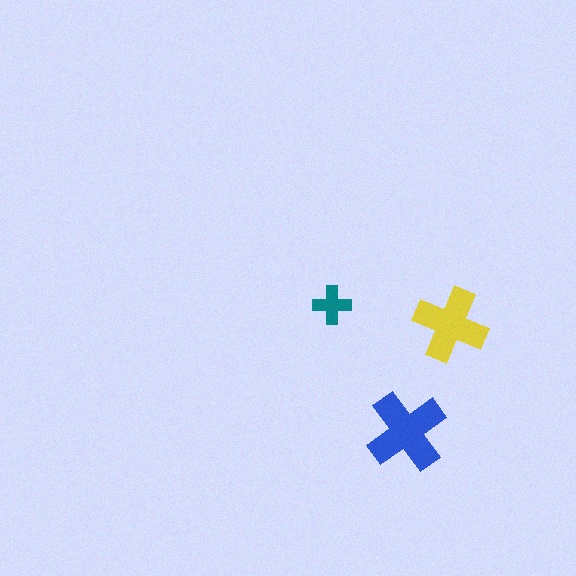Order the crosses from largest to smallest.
the blue one, the yellow one, the teal one.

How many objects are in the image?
There are 3 objects in the image.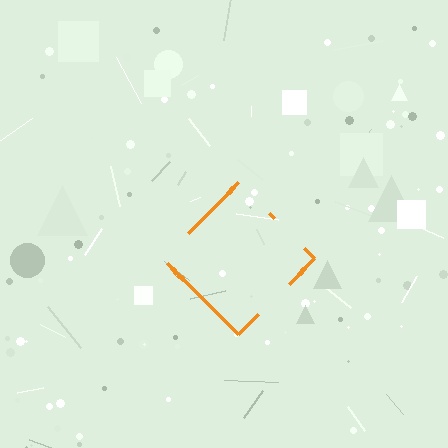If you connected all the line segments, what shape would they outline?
They would outline a diamond.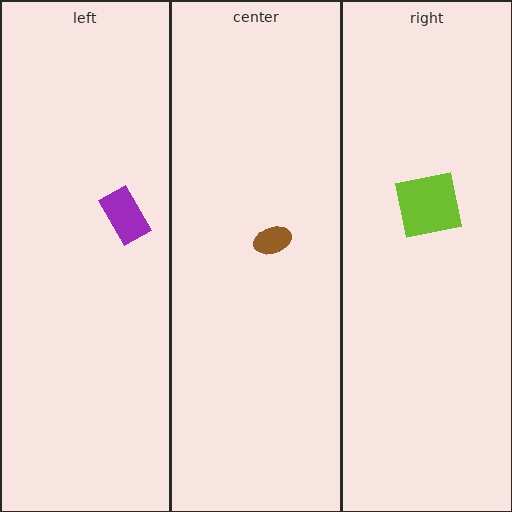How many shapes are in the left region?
1.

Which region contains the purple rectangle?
The left region.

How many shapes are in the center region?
1.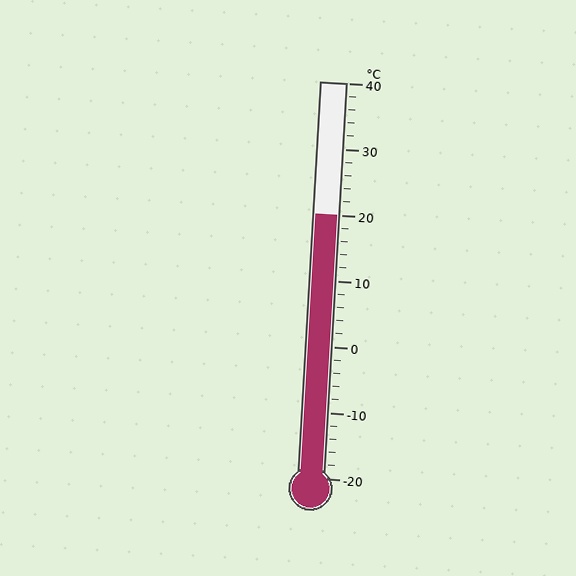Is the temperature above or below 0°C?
The temperature is above 0°C.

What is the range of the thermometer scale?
The thermometer scale ranges from -20°C to 40°C.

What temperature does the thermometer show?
The thermometer shows approximately 20°C.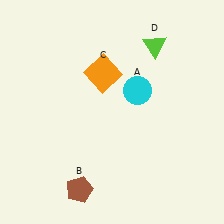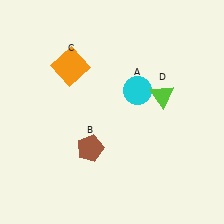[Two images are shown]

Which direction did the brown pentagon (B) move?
The brown pentagon (B) moved up.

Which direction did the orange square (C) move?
The orange square (C) moved left.